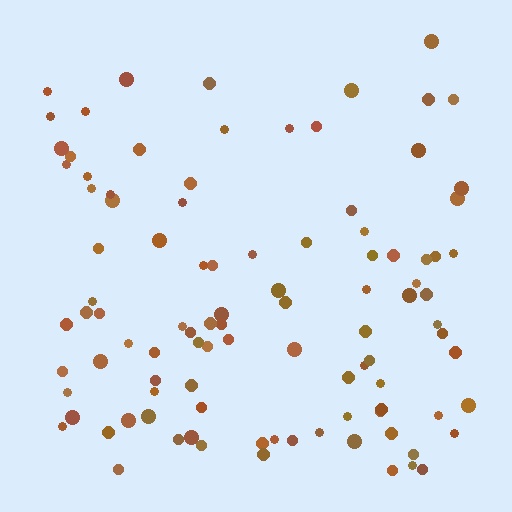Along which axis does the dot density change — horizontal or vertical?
Vertical.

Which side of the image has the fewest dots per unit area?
The top.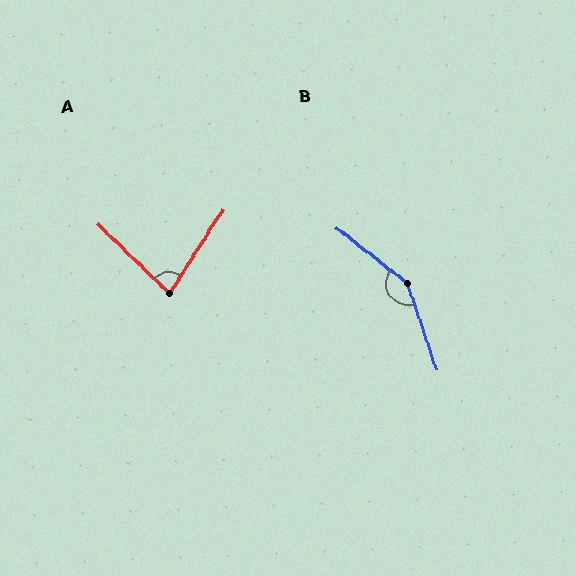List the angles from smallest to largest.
A (79°), B (147°).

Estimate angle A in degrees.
Approximately 79 degrees.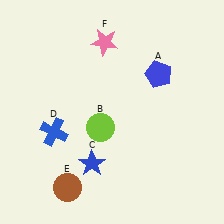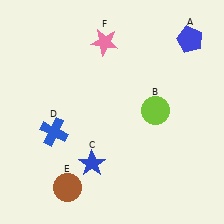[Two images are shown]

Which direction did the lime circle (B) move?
The lime circle (B) moved right.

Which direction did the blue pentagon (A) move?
The blue pentagon (A) moved up.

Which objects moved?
The objects that moved are: the blue pentagon (A), the lime circle (B).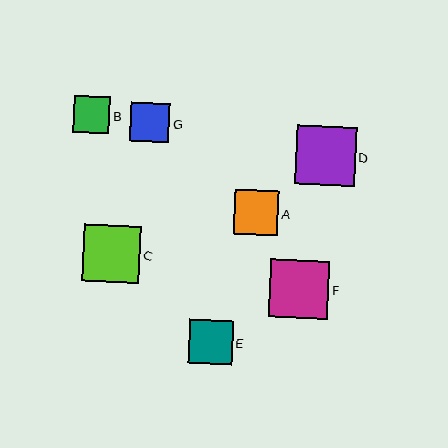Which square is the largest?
Square D is the largest with a size of approximately 59 pixels.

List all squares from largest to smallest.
From largest to smallest: D, F, C, A, E, G, B.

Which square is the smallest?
Square B is the smallest with a size of approximately 36 pixels.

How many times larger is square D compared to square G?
Square D is approximately 1.5 times the size of square G.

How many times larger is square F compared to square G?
Square F is approximately 1.5 times the size of square G.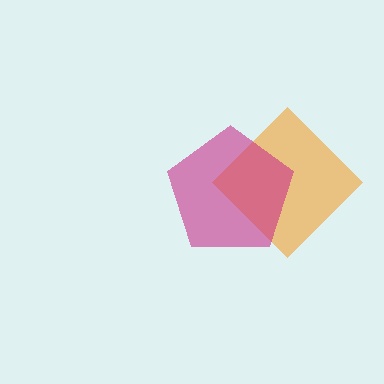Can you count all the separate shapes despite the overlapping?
Yes, there are 2 separate shapes.